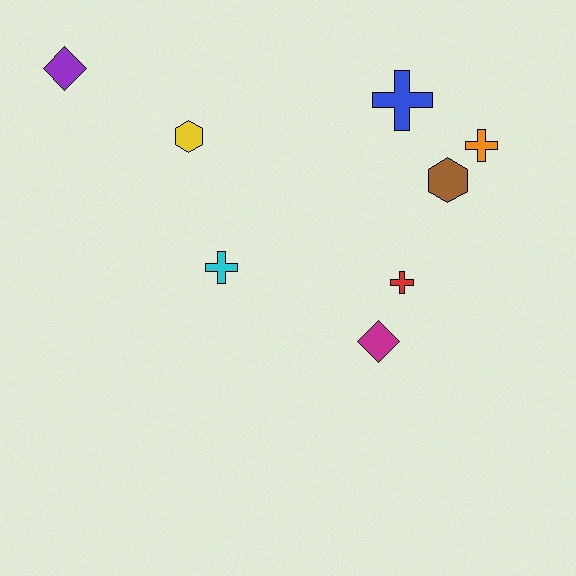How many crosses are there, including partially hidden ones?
There are 4 crosses.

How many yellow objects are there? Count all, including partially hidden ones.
There is 1 yellow object.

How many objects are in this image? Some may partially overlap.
There are 8 objects.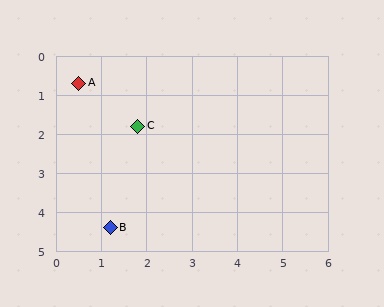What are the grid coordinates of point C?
Point C is at approximately (1.8, 1.8).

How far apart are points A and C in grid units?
Points A and C are about 1.7 grid units apart.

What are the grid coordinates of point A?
Point A is at approximately (0.5, 0.7).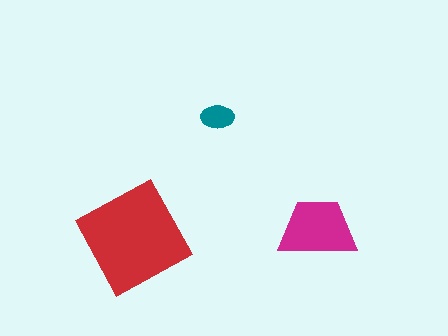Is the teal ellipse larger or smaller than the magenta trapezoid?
Smaller.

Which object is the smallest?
The teal ellipse.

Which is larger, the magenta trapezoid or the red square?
The red square.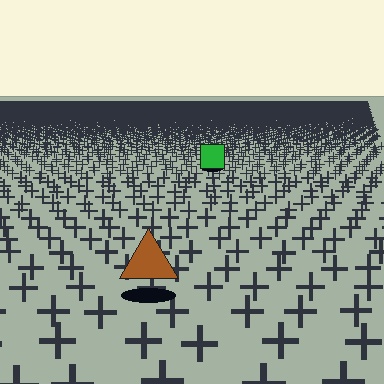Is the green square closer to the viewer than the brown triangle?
No. The brown triangle is closer — you can tell from the texture gradient: the ground texture is coarser near it.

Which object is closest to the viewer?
The brown triangle is closest. The texture marks near it are larger and more spread out.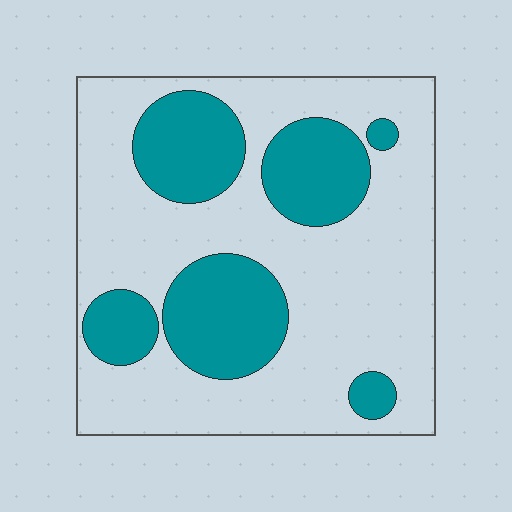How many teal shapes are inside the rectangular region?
6.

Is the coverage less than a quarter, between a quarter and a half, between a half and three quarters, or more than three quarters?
Between a quarter and a half.